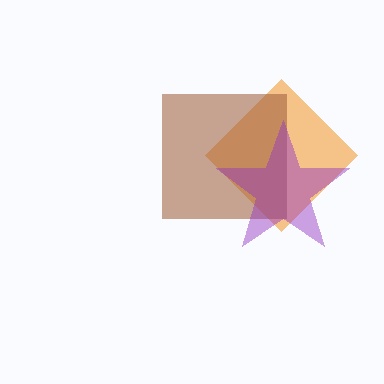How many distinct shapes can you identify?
There are 3 distinct shapes: an orange diamond, a brown square, a purple star.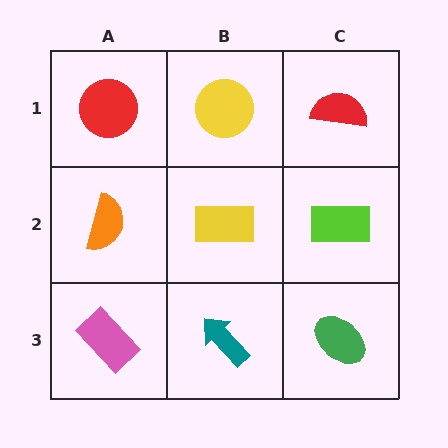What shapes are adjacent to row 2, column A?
A red circle (row 1, column A), a pink rectangle (row 3, column A), a yellow rectangle (row 2, column B).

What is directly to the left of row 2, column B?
An orange semicircle.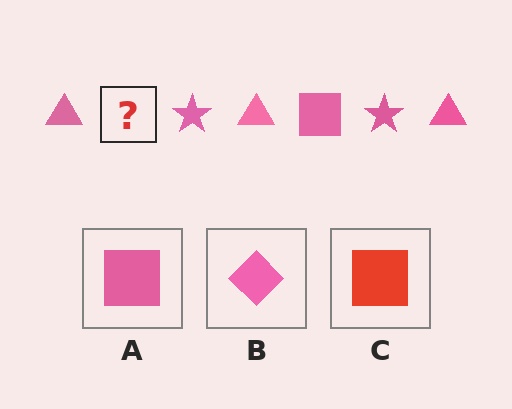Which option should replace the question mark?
Option A.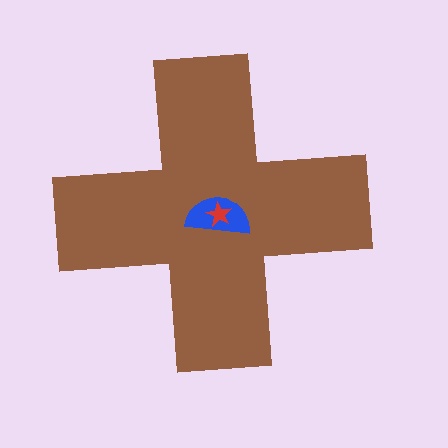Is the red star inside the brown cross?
Yes.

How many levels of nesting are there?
3.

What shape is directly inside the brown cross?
The blue semicircle.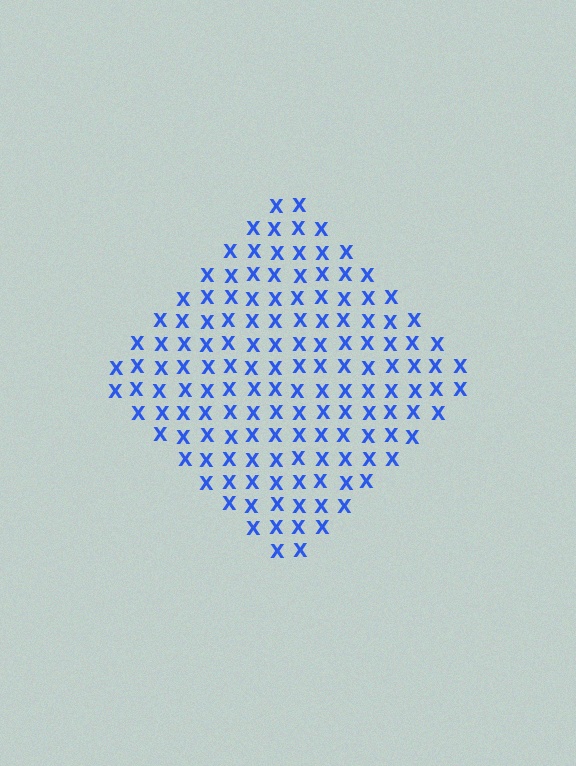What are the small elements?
The small elements are letter X's.